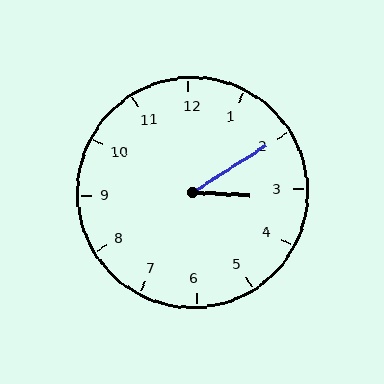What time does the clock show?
3:10.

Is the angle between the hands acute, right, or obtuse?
It is acute.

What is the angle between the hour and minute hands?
Approximately 35 degrees.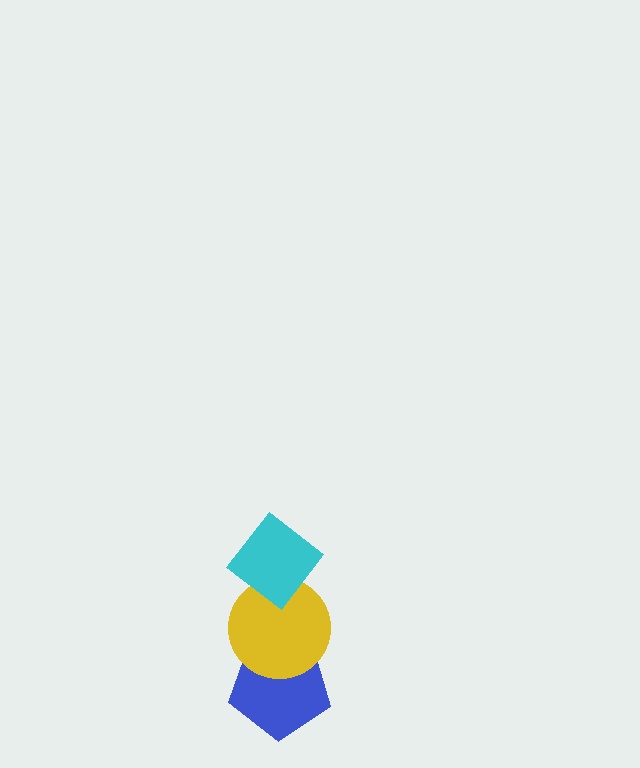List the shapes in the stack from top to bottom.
From top to bottom: the cyan diamond, the yellow circle, the blue pentagon.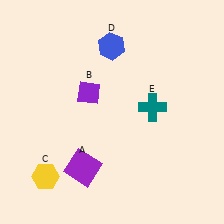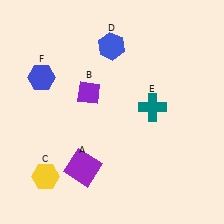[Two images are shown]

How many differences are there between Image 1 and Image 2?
There is 1 difference between the two images.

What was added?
A blue hexagon (F) was added in Image 2.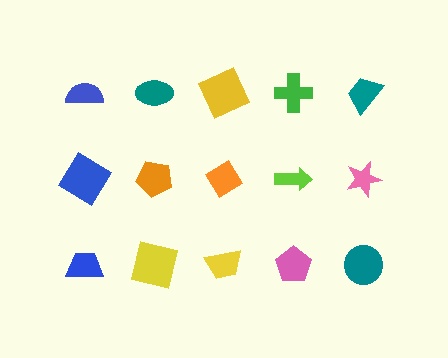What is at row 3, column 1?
A blue trapezoid.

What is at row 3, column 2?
A yellow square.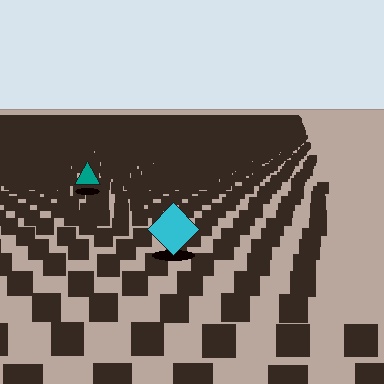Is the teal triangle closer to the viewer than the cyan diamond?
No. The cyan diamond is closer — you can tell from the texture gradient: the ground texture is coarser near it.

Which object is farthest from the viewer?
The teal triangle is farthest from the viewer. It appears smaller and the ground texture around it is denser.